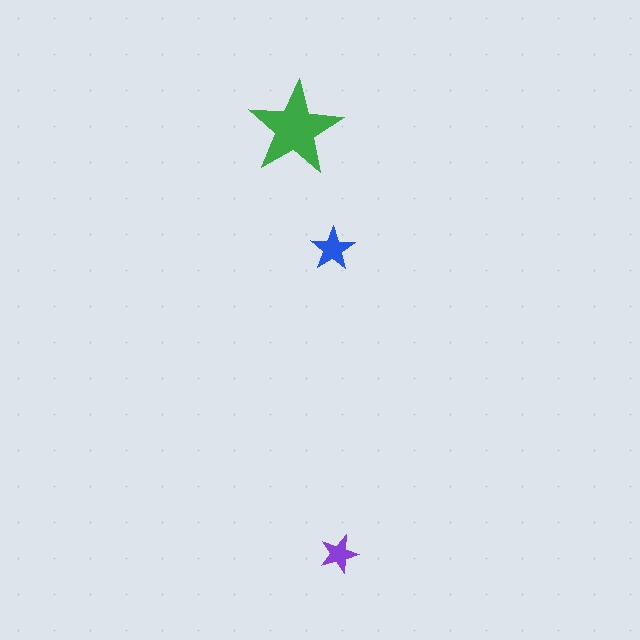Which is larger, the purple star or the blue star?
The blue one.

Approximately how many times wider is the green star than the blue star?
About 2 times wider.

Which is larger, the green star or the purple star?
The green one.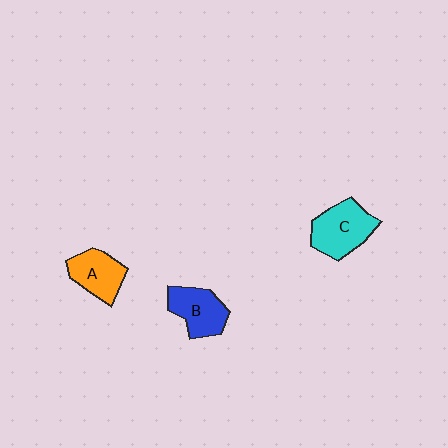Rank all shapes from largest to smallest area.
From largest to smallest: C (cyan), B (blue), A (orange).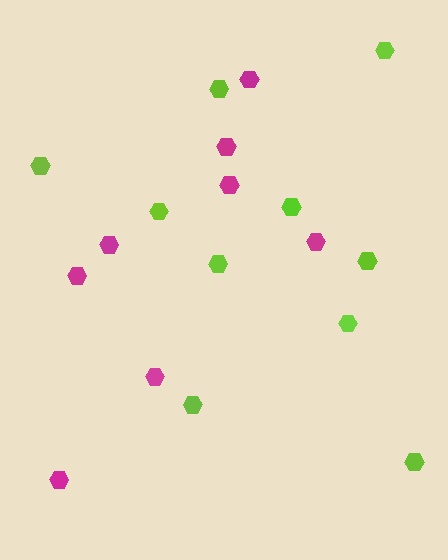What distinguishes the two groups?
There are 2 groups: one group of lime hexagons (10) and one group of magenta hexagons (8).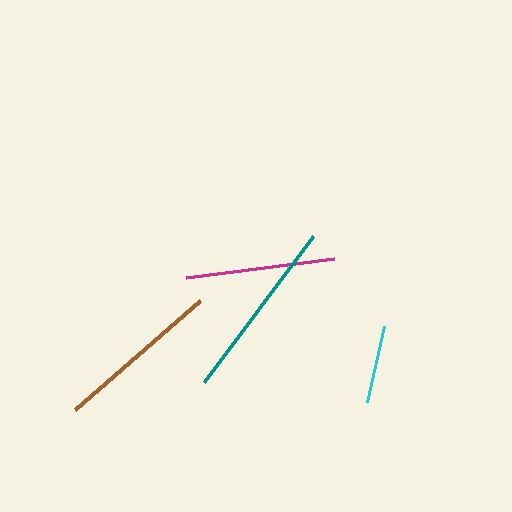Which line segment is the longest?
The teal line is the longest at approximately 181 pixels.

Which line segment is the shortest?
The cyan line is the shortest at approximately 78 pixels.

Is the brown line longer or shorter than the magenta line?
The brown line is longer than the magenta line.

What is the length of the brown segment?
The brown segment is approximately 167 pixels long.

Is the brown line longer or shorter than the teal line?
The teal line is longer than the brown line.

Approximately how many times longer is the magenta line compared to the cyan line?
The magenta line is approximately 1.9 times the length of the cyan line.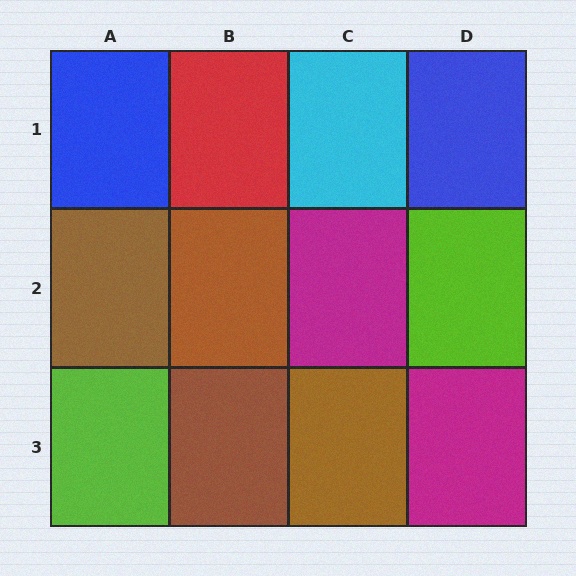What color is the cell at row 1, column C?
Cyan.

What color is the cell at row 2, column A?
Brown.